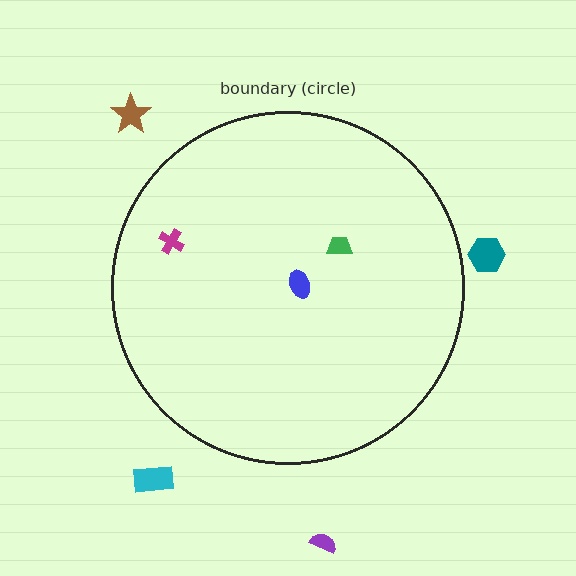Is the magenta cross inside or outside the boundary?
Inside.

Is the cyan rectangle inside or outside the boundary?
Outside.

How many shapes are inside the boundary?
3 inside, 4 outside.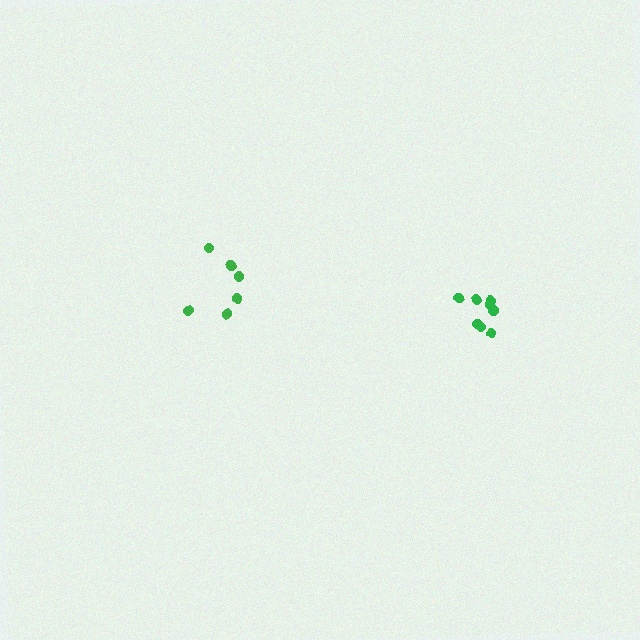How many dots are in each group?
Group 1: 6 dots, Group 2: 8 dots (14 total).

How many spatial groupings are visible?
There are 2 spatial groupings.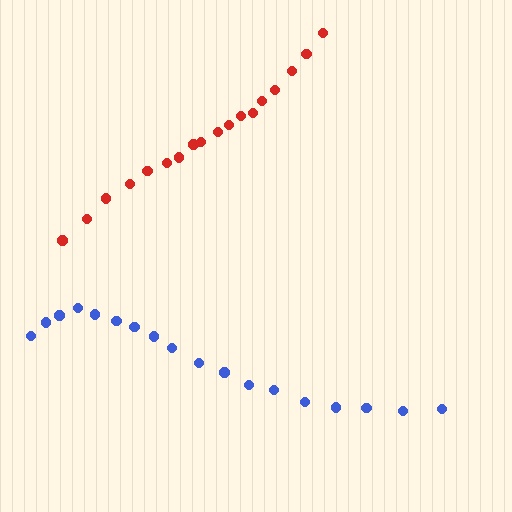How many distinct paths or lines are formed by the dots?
There are 2 distinct paths.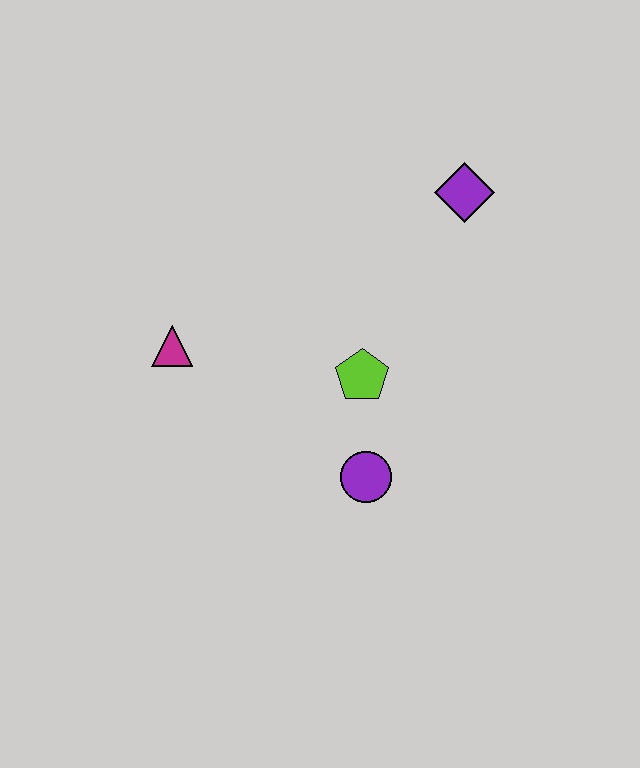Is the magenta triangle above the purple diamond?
No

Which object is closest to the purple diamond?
The lime pentagon is closest to the purple diamond.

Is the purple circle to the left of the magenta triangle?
No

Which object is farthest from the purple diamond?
The magenta triangle is farthest from the purple diamond.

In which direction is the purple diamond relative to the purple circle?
The purple diamond is above the purple circle.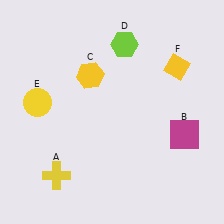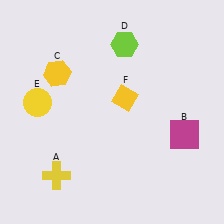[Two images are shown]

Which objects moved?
The objects that moved are: the yellow hexagon (C), the yellow diamond (F).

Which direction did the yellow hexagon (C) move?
The yellow hexagon (C) moved left.